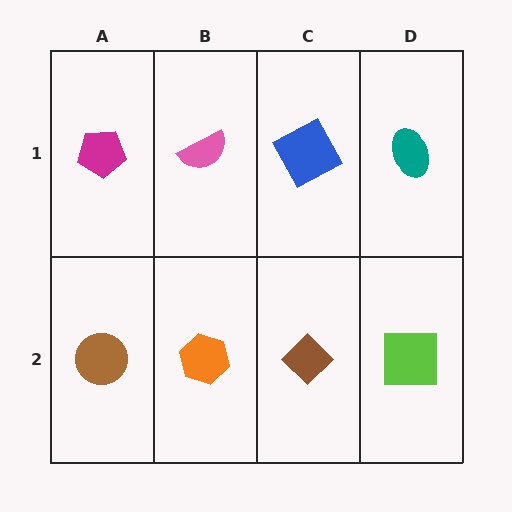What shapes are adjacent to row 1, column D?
A lime square (row 2, column D), a blue square (row 1, column C).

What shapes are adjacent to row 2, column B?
A pink semicircle (row 1, column B), a brown circle (row 2, column A), a brown diamond (row 2, column C).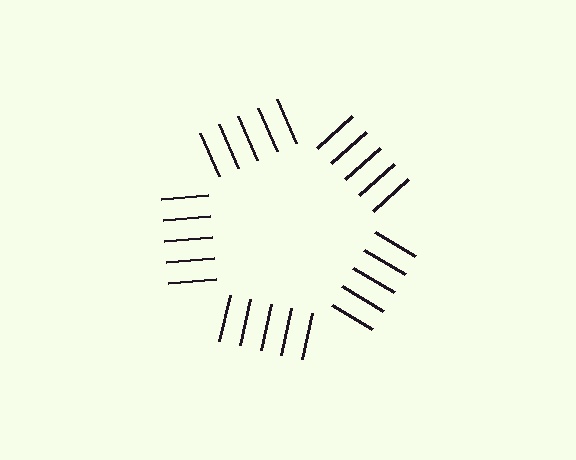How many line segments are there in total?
25 — 5 along each of the 5 edges.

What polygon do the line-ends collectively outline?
An illusory pentagon — the line segments terminate on its edges but no continuous stroke is drawn.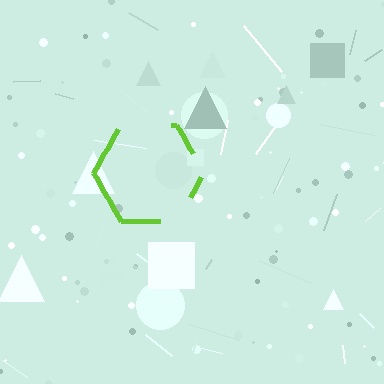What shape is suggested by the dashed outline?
The dashed outline suggests a hexagon.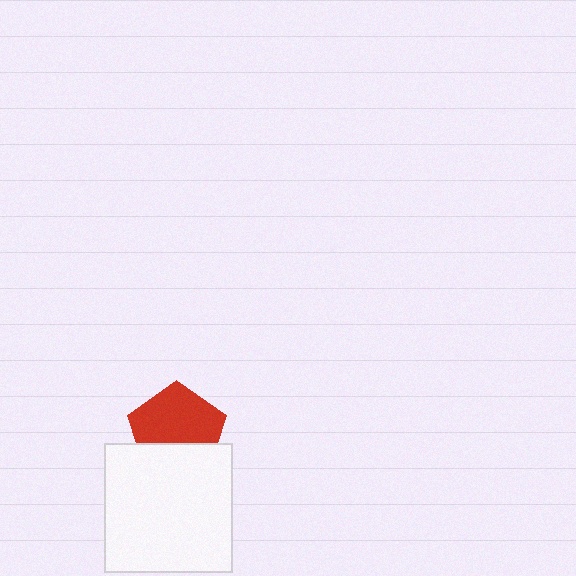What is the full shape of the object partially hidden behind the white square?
The partially hidden object is a red pentagon.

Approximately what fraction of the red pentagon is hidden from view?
Roughly 35% of the red pentagon is hidden behind the white square.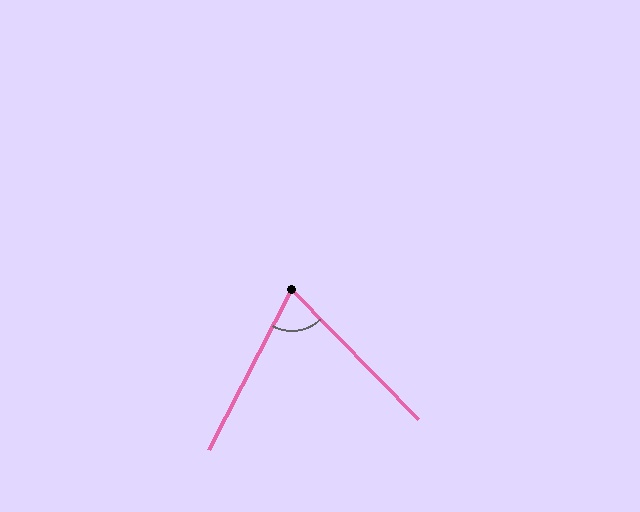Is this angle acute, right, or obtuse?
It is acute.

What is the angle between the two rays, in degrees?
Approximately 72 degrees.